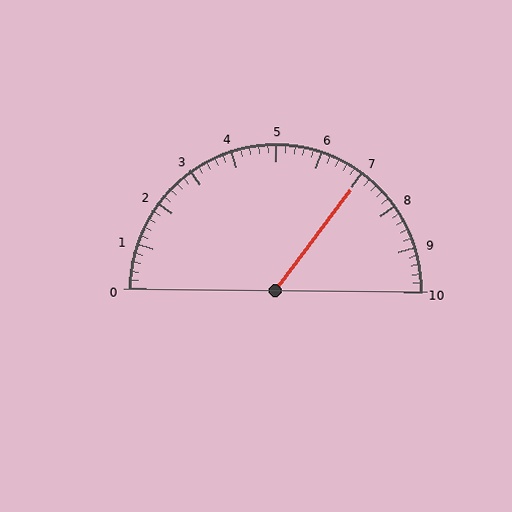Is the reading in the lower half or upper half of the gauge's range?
The reading is in the upper half of the range (0 to 10).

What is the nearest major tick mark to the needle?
The nearest major tick mark is 7.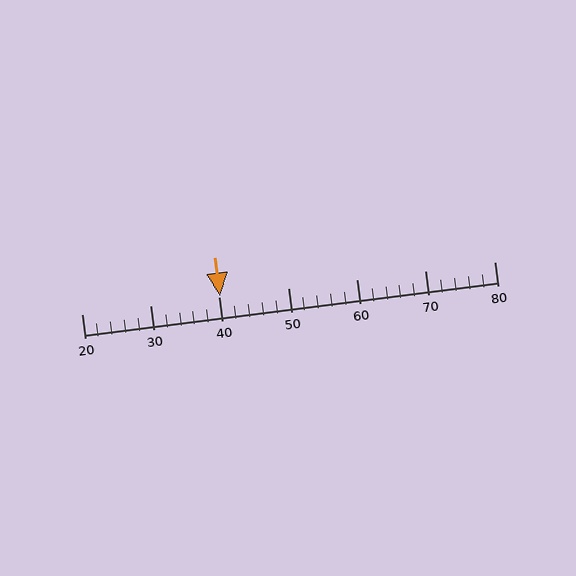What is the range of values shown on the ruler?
The ruler shows values from 20 to 80.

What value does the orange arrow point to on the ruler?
The orange arrow points to approximately 40.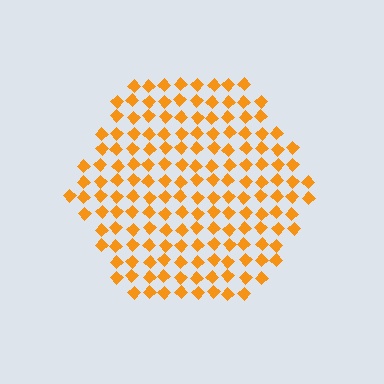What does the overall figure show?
The overall figure shows a hexagon.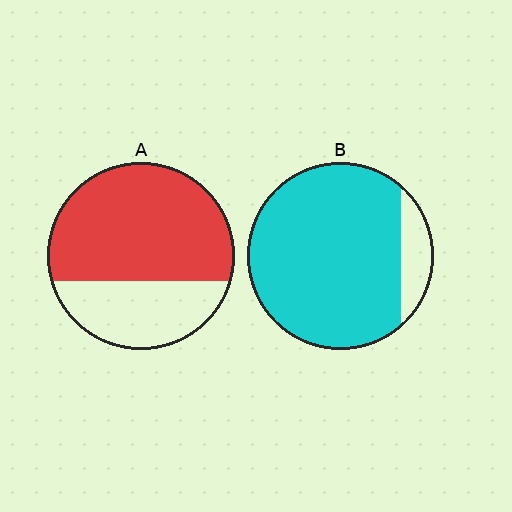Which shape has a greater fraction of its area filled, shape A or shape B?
Shape B.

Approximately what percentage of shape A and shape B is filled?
A is approximately 65% and B is approximately 90%.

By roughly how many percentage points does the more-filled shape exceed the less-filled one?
By roughly 20 percentage points (B over A).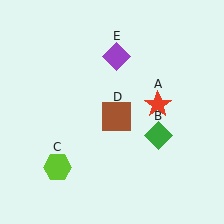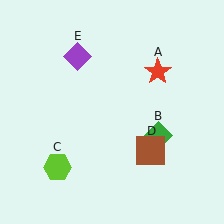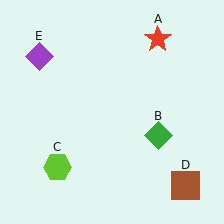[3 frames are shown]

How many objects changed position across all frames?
3 objects changed position: red star (object A), brown square (object D), purple diamond (object E).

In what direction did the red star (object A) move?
The red star (object A) moved up.